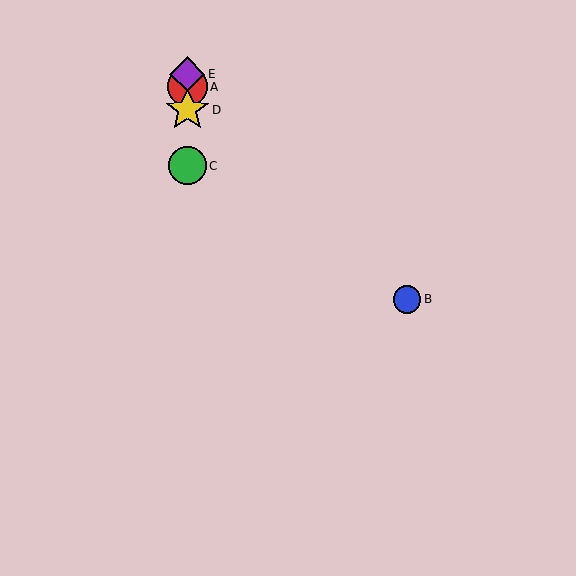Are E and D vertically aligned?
Yes, both are at x≈187.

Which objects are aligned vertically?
Objects A, C, D, E are aligned vertically.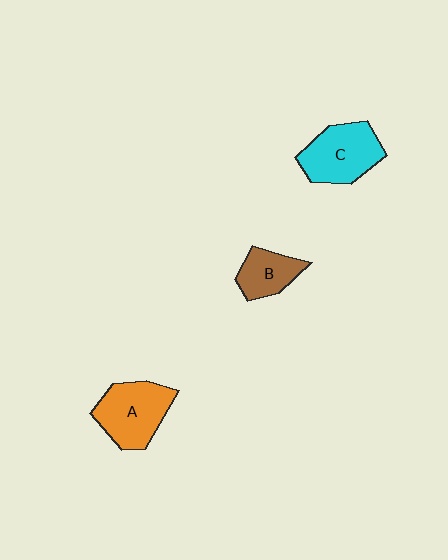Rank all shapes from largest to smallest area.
From largest to smallest: A (orange), C (cyan), B (brown).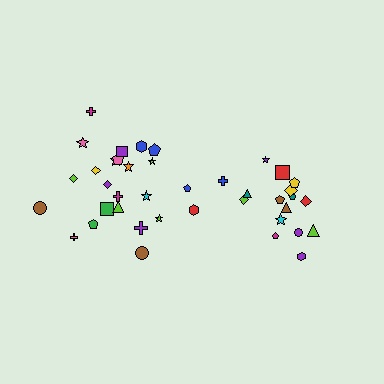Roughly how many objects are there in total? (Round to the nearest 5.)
Roughly 40 objects in total.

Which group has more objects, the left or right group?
The left group.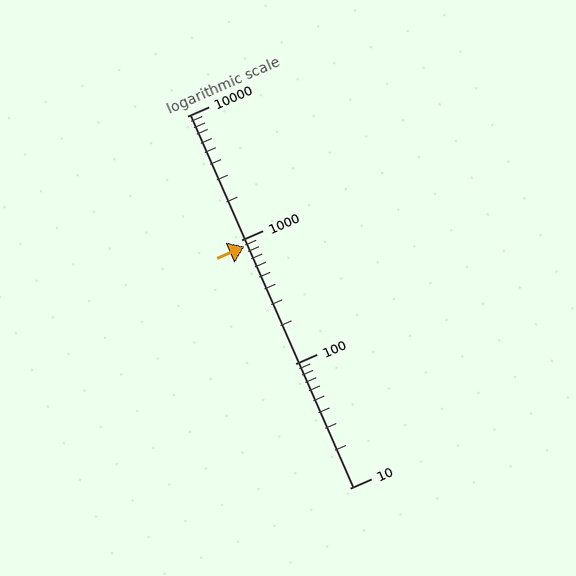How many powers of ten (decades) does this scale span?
The scale spans 3 decades, from 10 to 10000.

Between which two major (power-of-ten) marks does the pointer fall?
The pointer is between 100 and 1000.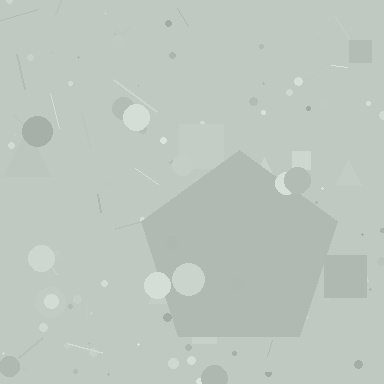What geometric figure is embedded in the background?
A pentagon is embedded in the background.